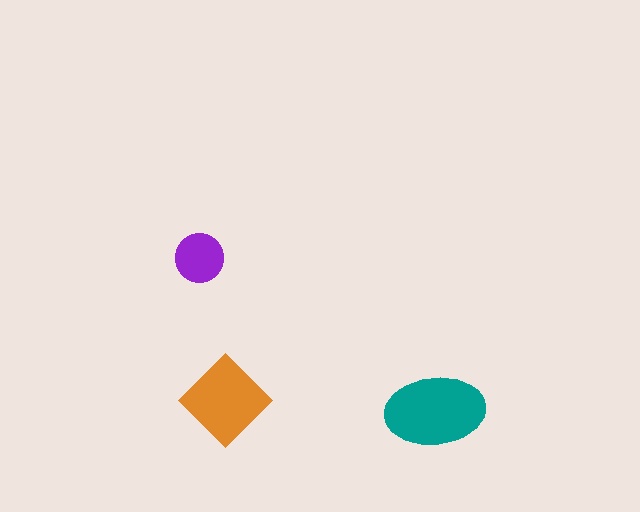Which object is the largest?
The teal ellipse.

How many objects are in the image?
There are 3 objects in the image.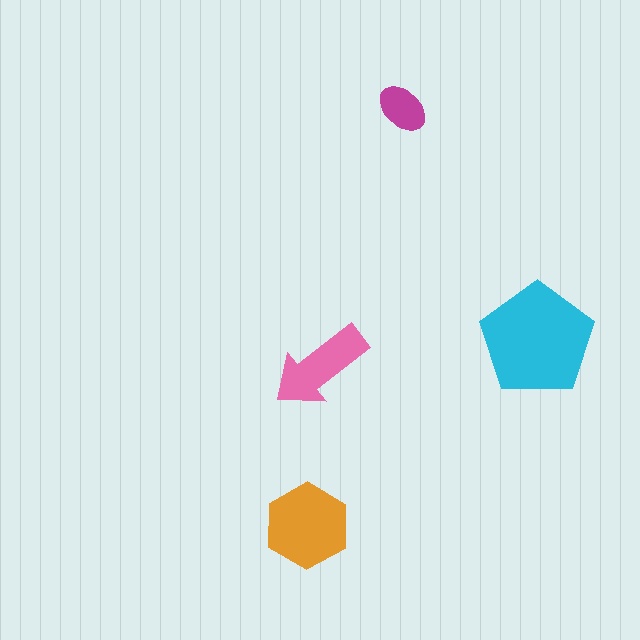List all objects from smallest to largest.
The magenta ellipse, the pink arrow, the orange hexagon, the cyan pentagon.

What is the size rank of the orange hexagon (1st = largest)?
2nd.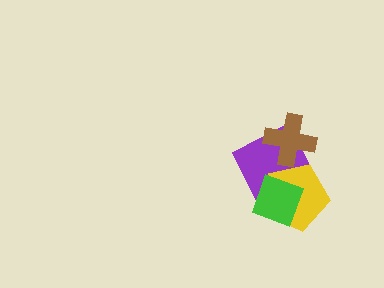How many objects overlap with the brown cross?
1 object overlaps with the brown cross.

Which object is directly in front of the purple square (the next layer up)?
The brown cross is directly in front of the purple square.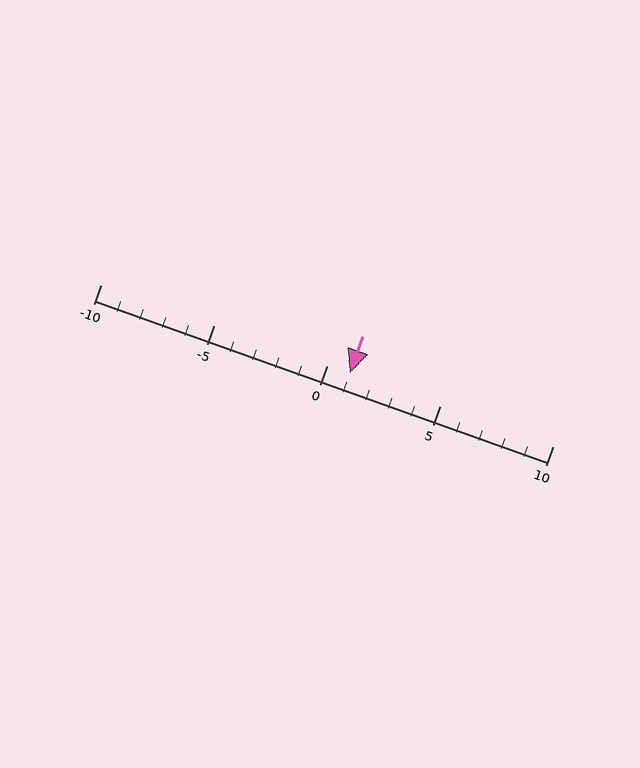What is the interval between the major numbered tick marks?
The major tick marks are spaced 5 units apart.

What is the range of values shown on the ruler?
The ruler shows values from -10 to 10.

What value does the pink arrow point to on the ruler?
The pink arrow points to approximately 1.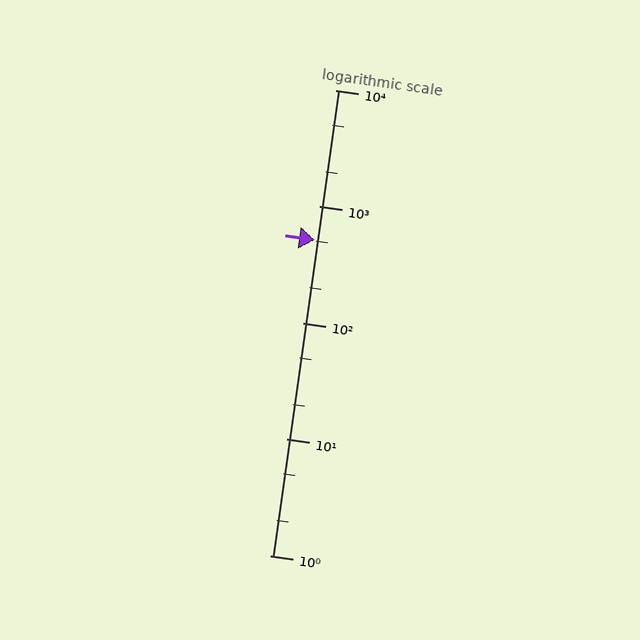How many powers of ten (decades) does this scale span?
The scale spans 4 decades, from 1 to 10000.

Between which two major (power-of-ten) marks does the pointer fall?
The pointer is between 100 and 1000.